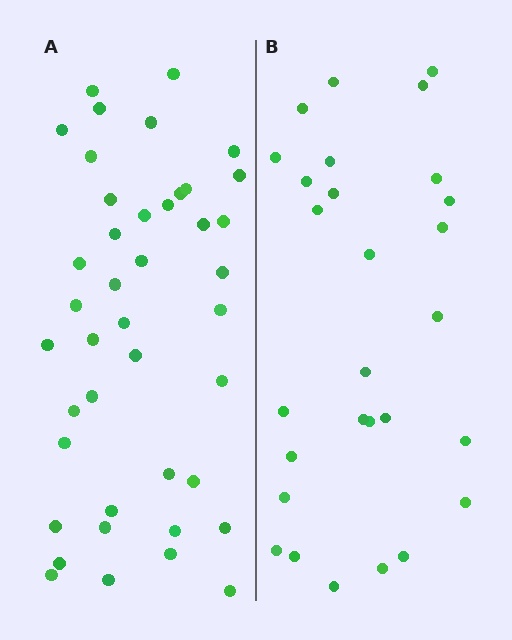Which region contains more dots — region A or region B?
Region A (the left region) has more dots.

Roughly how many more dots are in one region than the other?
Region A has approximately 15 more dots than region B.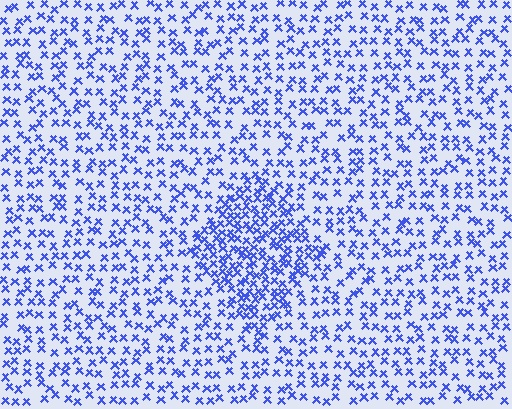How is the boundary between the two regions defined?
The boundary is defined by a change in element density (approximately 2.0x ratio). All elements are the same color, size, and shape.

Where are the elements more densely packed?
The elements are more densely packed inside the diamond boundary.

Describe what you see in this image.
The image contains small blue elements arranged at two different densities. A diamond-shaped region is visible where the elements are more densely packed than the surrounding area.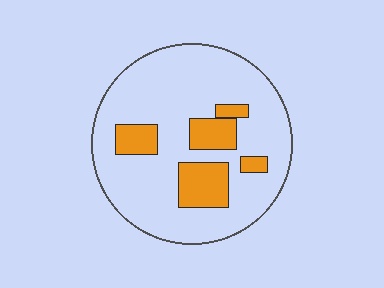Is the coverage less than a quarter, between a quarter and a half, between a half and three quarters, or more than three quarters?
Less than a quarter.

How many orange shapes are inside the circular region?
5.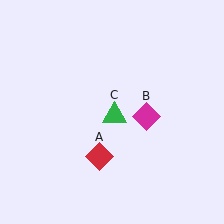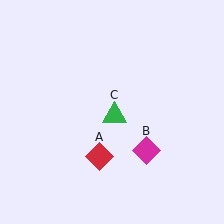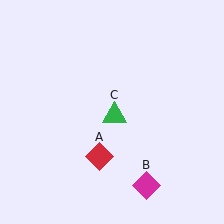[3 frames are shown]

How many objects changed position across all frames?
1 object changed position: magenta diamond (object B).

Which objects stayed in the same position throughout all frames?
Red diamond (object A) and green triangle (object C) remained stationary.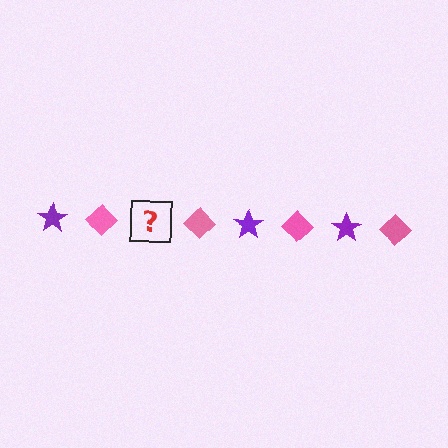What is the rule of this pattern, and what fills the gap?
The rule is that the pattern alternates between purple star and pink diamond. The gap should be filled with a purple star.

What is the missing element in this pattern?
The missing element is a purple star.